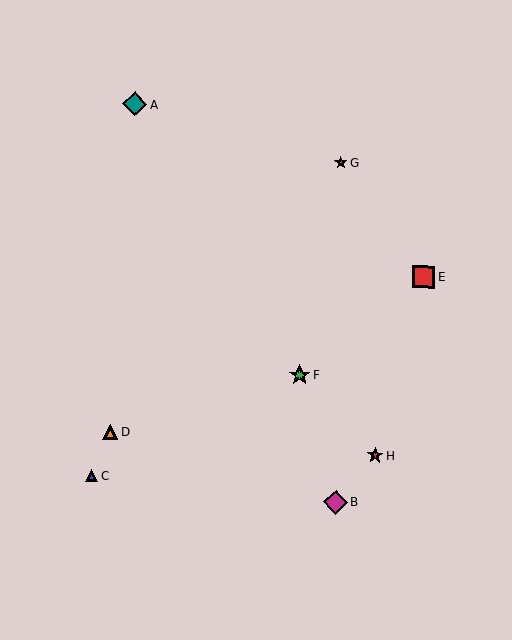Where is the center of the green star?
The center of the green star is at (300, 375).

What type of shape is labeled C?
Shape C is a blue triangle.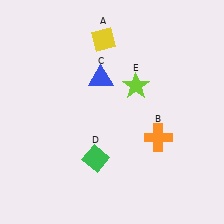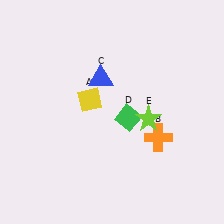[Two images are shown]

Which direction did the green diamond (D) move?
The green diamond (D) moved up.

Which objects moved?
The objects that moved are: the yellow diamond (A), the green diamond (D), the lime star (E).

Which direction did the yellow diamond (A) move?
The yellow diamond (A) moved down.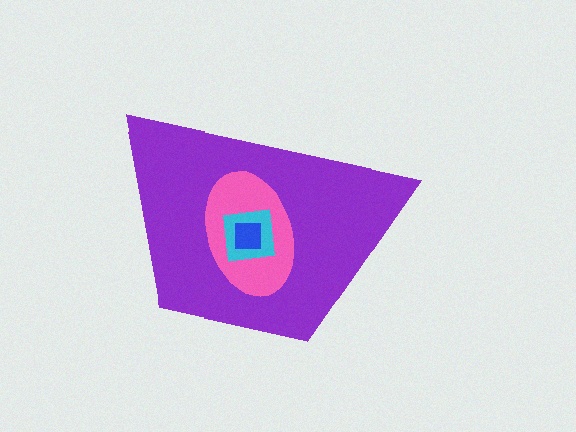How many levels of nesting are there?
4.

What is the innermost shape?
The blue square.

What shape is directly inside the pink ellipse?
The cyan square.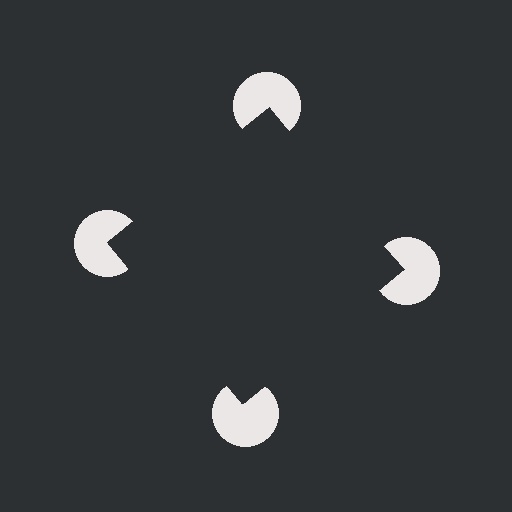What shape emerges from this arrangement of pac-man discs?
An illusory square — its edges are inferred from the aligned wedge cuts in the pac-man discs, not physically drawn.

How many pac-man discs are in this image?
There are 4 — one at each vertex of the illusory square.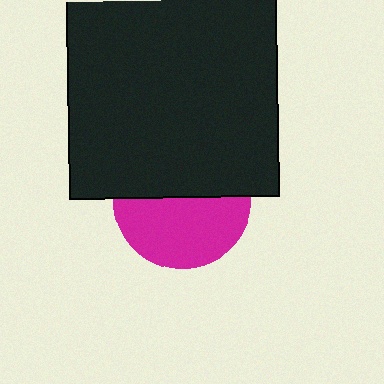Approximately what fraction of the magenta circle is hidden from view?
Roughly 47% of the magenta circle is hidden behind the black square.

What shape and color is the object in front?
The object in front is a black square.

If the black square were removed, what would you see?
You would see the complete magenta circle.